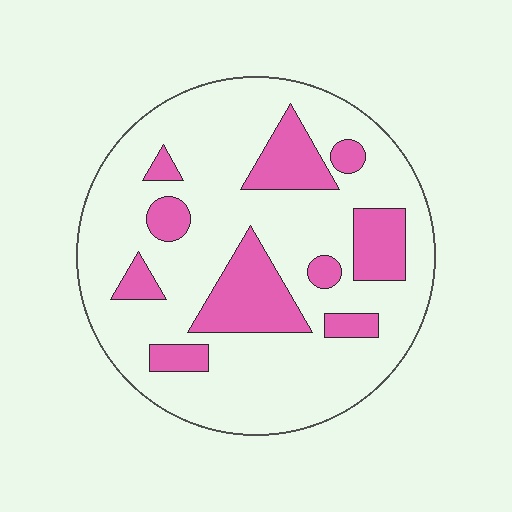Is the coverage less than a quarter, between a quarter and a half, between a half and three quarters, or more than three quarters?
Less than a quarter.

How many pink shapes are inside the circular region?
10.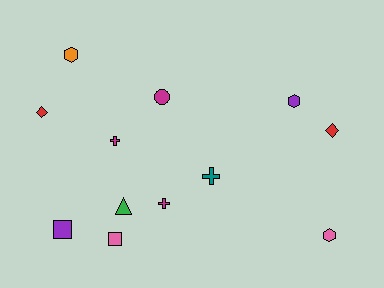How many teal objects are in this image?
There is 1 teal object.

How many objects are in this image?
There are 12 objects.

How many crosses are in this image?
There are 3 crosses.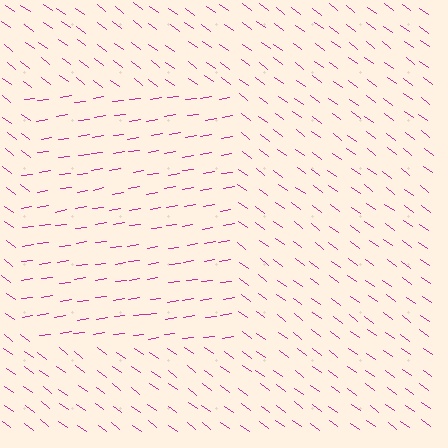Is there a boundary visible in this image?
Yes, there is a texture boundary formed by a change in line orientation.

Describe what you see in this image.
The image is filled with small magenta line segments. A rectangle region in the image has lines oriented differently from the surrounding lines, creating a visible texture boundary.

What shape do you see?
I see a rectangle.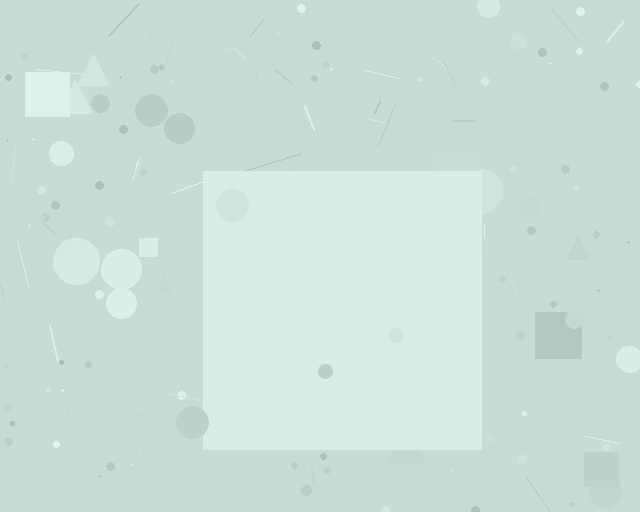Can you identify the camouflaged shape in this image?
The camouflaged shape is a square.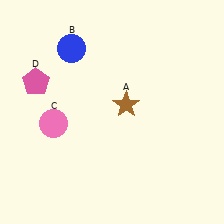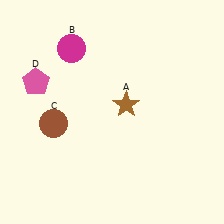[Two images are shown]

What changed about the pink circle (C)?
In Image 1, C is pink. In Image 2, it changed to brown.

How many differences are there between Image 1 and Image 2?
There are 2 differences between the two images.